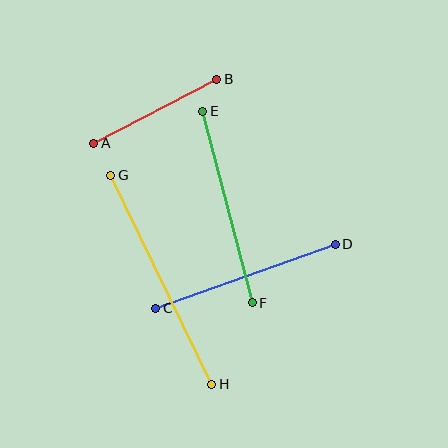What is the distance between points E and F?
The distance is approximately 198 pixels.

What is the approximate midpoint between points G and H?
The midpoint is at approximately (161, 280) pixels.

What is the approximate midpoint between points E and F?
The midpoint is at approximately (228, 207) pixels.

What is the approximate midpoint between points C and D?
The midpoint is at approximately (245, 276) pixels.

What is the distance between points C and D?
The distance is approximately 190 pixels.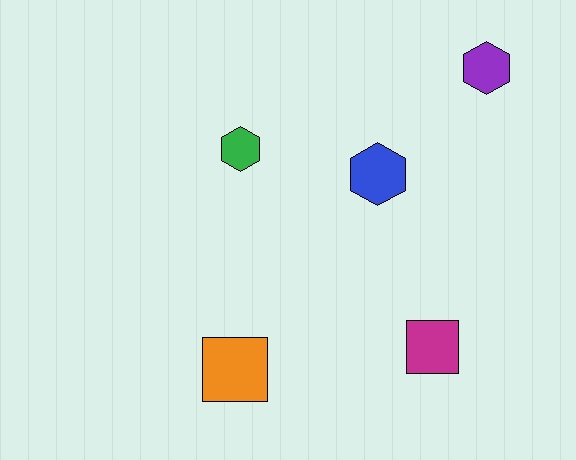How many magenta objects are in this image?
There is 1 magenta object.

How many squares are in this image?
There are 2 squares.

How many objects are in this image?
There are 5 objects.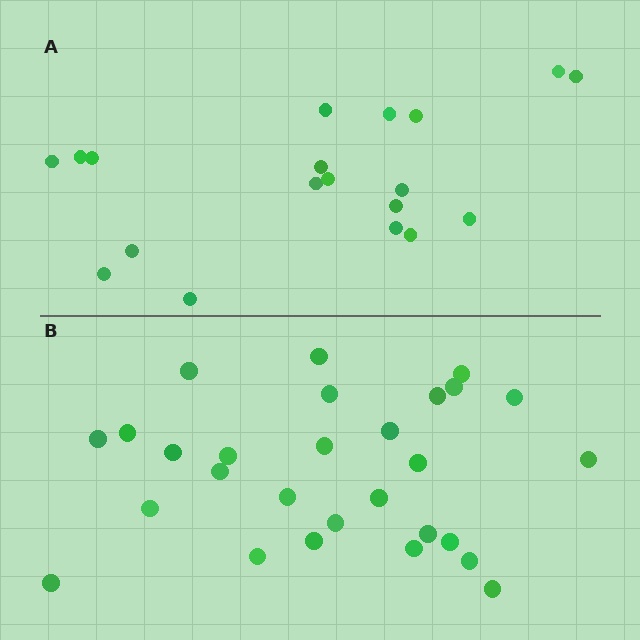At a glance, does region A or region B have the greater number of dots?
Region B (the bottom region) has more dots.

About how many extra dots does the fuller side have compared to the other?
Region B has roughly 8 or so more dots than region A.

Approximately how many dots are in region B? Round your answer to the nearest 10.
About 30 dots. (The exact count is 28, which rounds to 30.)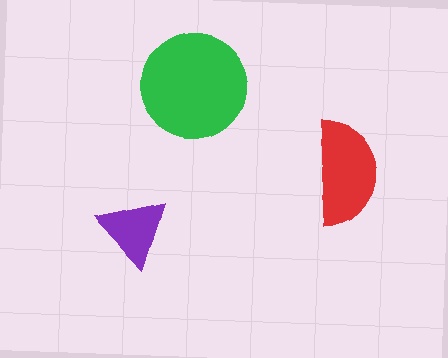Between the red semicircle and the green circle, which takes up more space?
The green circle.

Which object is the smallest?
The purple triangle.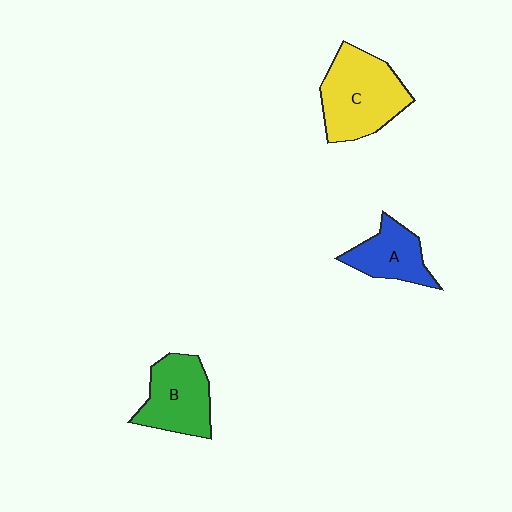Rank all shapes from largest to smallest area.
From largest to smallest: C (yellow), B (green), A (blue).